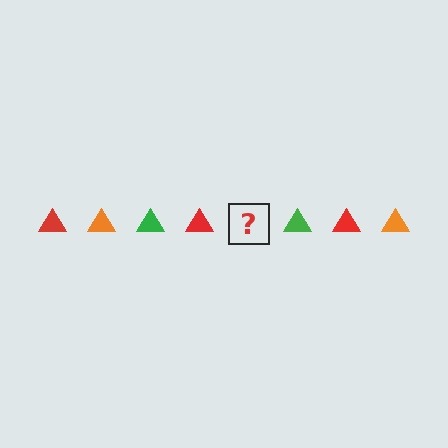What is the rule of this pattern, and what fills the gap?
The rule is that the pattern cycles through red, orange, green triangles. The gap should be filled with an orange triangle.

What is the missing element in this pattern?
The missing element is an orange triangle.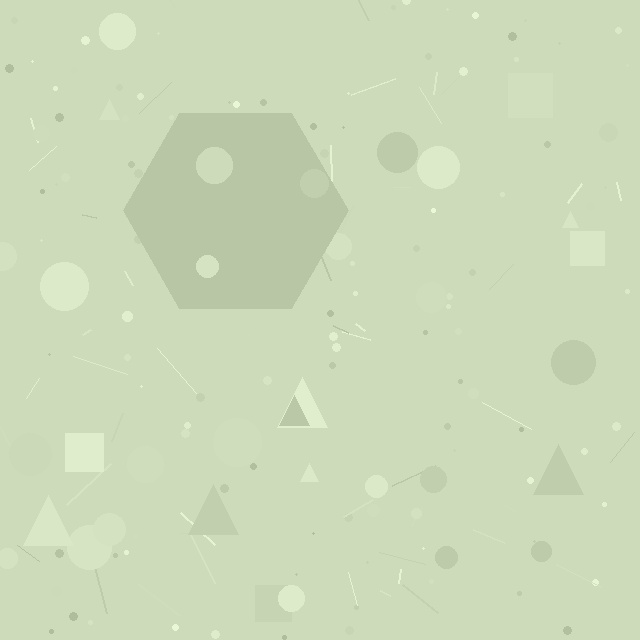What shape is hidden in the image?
A hexagon is hidden in the image.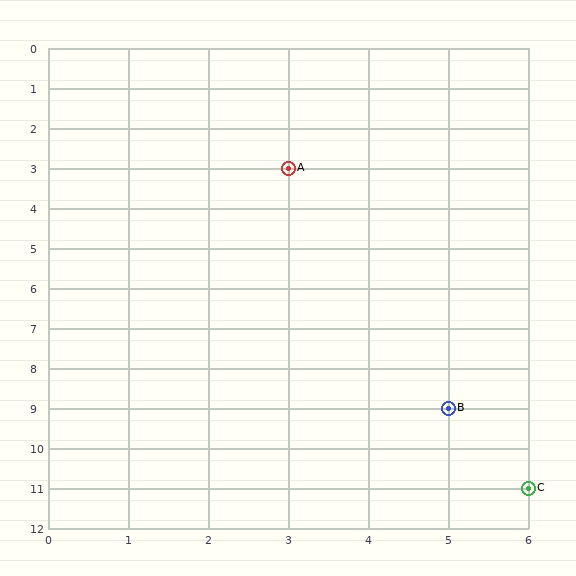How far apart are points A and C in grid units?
Points A and C are 3 columns and 8 rows apart (about 8.5 grid units diagonally).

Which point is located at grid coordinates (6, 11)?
Point C is at (6, 11).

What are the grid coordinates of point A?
Point A is at grid coordinates (3, 3).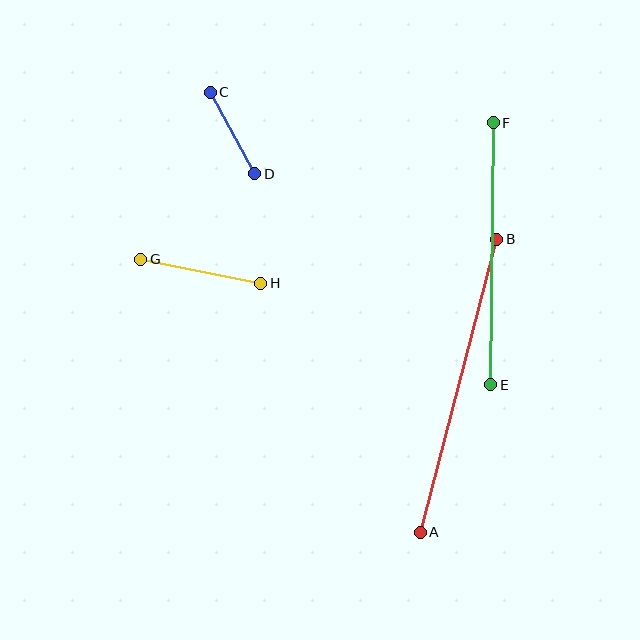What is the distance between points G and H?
The distance is approximately 123 pixels.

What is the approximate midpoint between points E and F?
The midpoint is at approximately (492, 254) pixels.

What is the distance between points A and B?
The distance is approximately 303 pixels.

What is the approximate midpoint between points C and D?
The midpoint is at approximately (232, 133) pixels.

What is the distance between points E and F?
The distance is approximately 262 pixels.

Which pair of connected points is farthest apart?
Points A and B are farthest apart.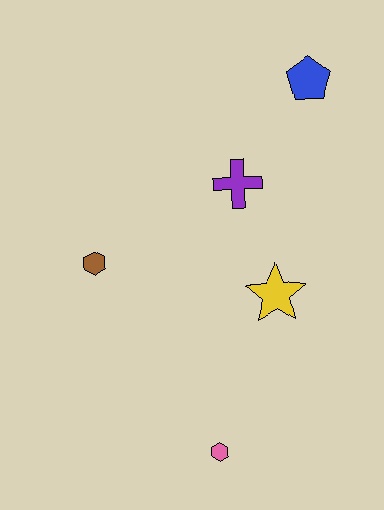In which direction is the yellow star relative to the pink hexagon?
The yellow star is above the pink hexagon.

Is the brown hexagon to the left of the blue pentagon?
Yes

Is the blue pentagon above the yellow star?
Yes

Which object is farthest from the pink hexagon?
The blue pentagon is farthest from the pink hexagon.